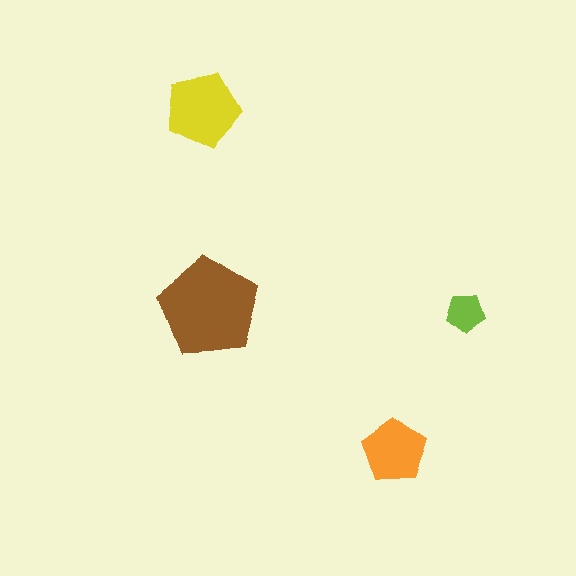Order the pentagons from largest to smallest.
the brown one, the yellow one, the orange one, the lime one.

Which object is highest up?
The yellow pentagon is topmost.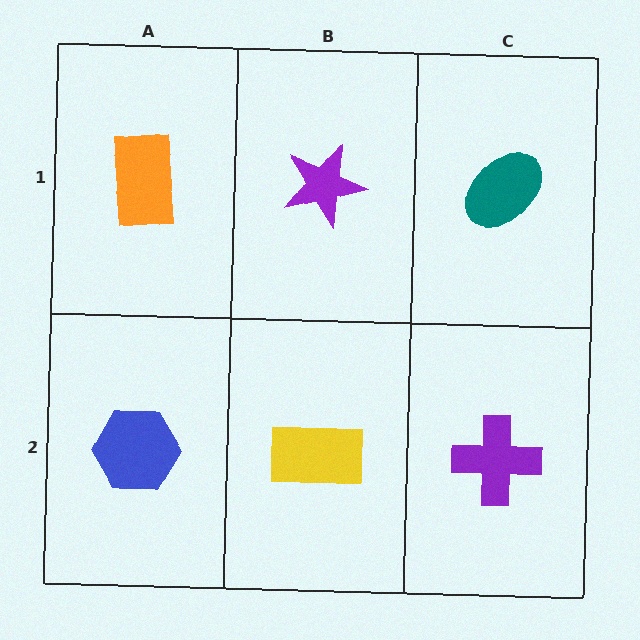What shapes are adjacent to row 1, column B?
A yellow rectangle (row 2, column B), an orange rectangle (row 1, column A), a teal ellipse (row 1, column C).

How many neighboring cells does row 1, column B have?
3.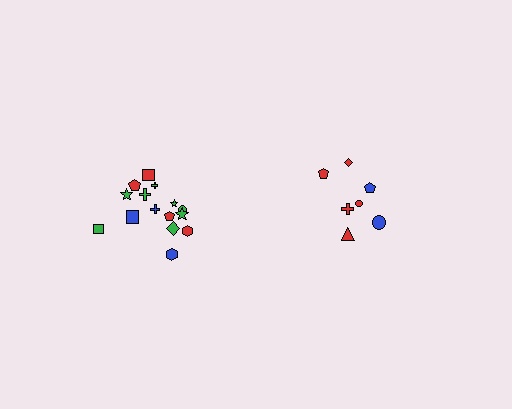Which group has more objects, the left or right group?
The left group.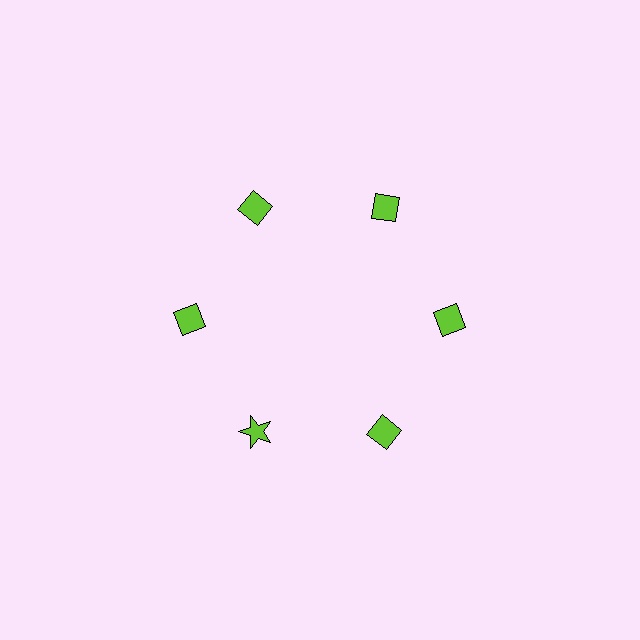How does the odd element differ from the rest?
It has a different shape: star instead of diamond.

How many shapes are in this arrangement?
There are 6 shapes arranged in a ring pattern.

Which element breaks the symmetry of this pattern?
The lime star at roughly the 7 o'clock position breaks the symmetry. All other shapes are lime diamonds.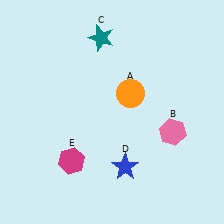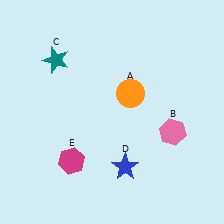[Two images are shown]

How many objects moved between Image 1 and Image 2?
1 object moved between the two images.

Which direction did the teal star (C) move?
The teal star (C) moved left.